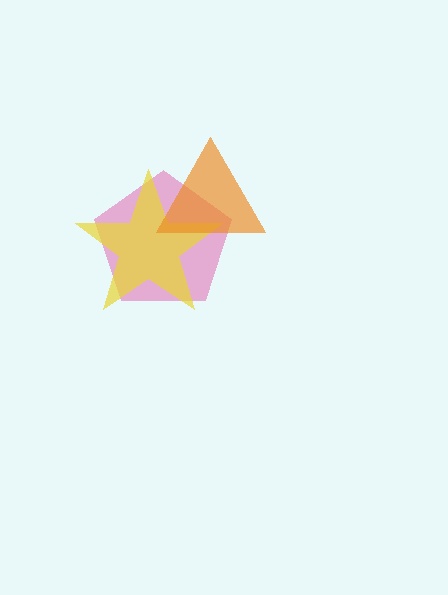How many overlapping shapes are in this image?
There are 3 overlapping shapes in the image.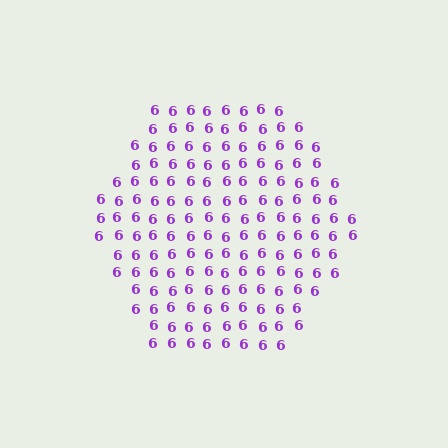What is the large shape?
The large shape is a hexagon.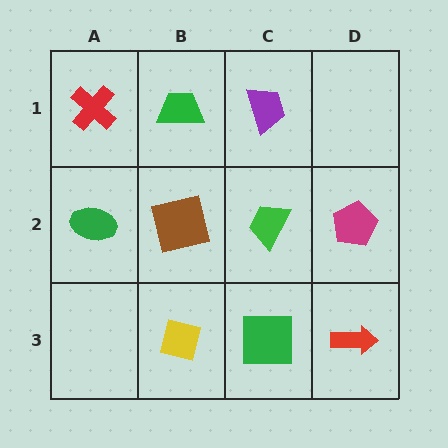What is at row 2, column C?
A green trapezoid.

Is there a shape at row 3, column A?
No, that cell is empty.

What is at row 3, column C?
A green square.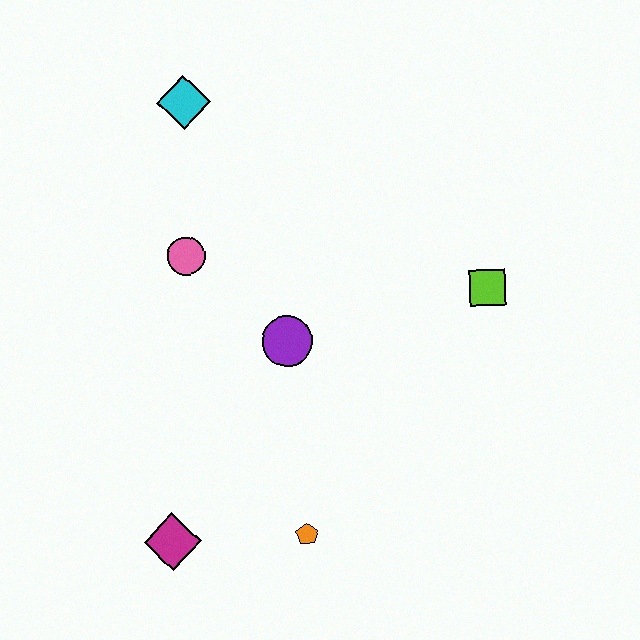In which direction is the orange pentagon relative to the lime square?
The orange pentagon is below the lime square.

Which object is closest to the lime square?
The purple circle is closest to the lime square.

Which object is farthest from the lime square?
The magenta diamond is farthest from the lime square.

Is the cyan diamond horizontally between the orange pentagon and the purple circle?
No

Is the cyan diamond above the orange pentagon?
Yes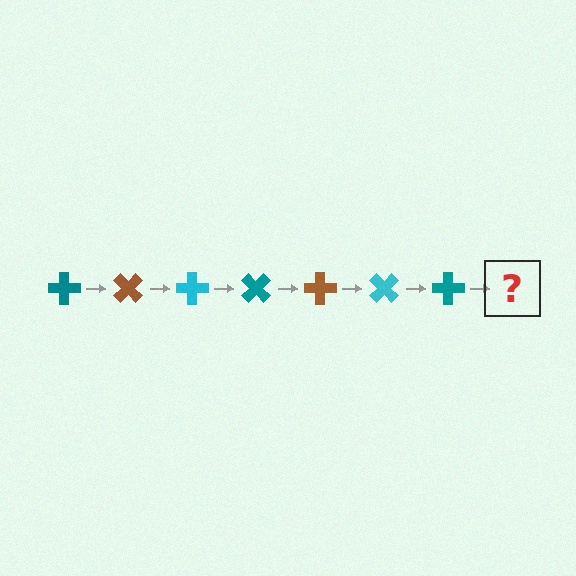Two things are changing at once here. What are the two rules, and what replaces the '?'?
The two rules are that it rotates 45 degrees each step and the color cycles through teal, brown, and cyan. The '?' should be a brown cross, rotated 315 degrees from the start.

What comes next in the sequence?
The next element should be a brown cross, rotated 315 degrees from the start.